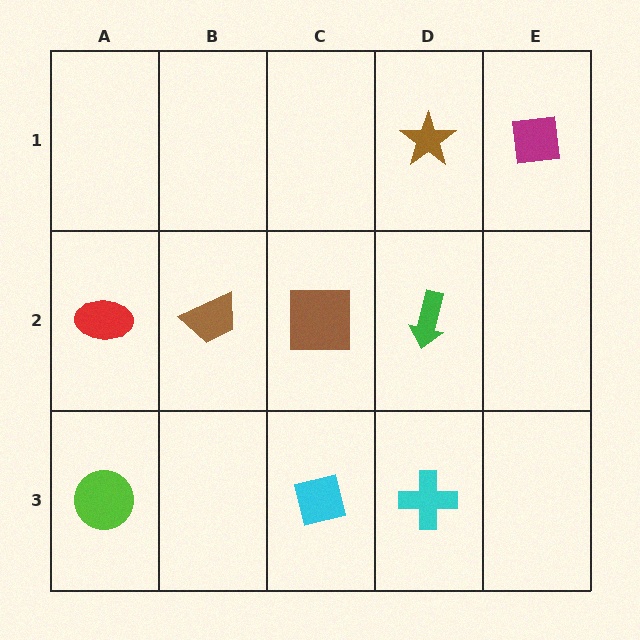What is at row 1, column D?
A brown star.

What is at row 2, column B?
A brown trapezoid.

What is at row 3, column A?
A lime circle.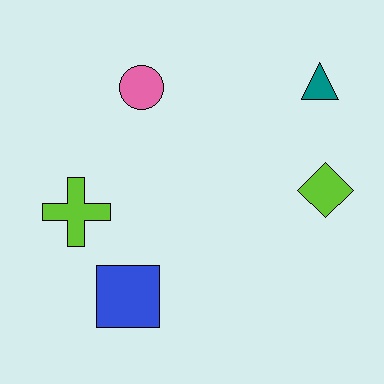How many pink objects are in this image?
There is 1 pink object.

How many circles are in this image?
There is 1 circle.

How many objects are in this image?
There are 5 objects.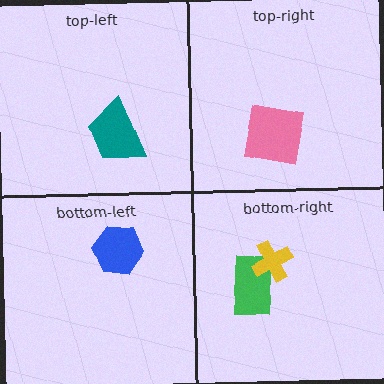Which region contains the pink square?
The top-right region.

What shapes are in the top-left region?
The teal trapezoid.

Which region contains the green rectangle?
The bottom-right region.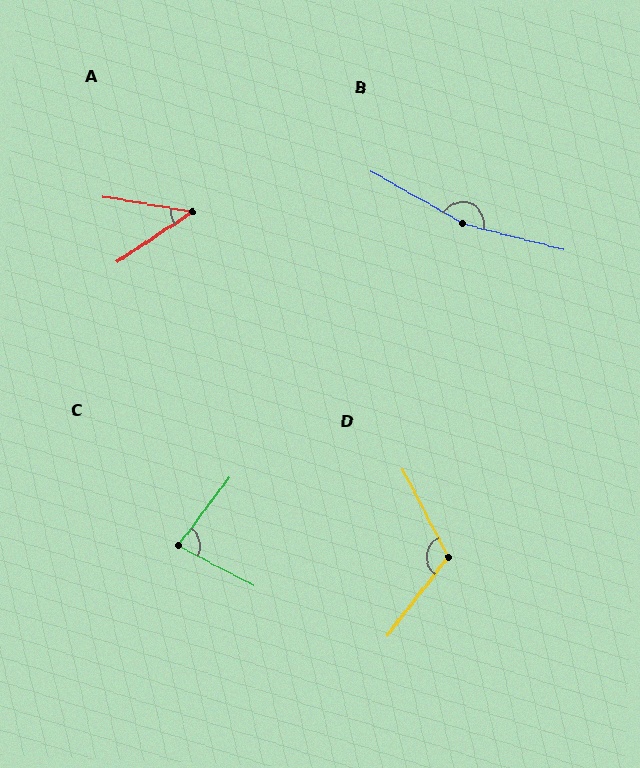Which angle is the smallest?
A, at approximately 43 degrees.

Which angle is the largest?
B, at approximately 165 degrees.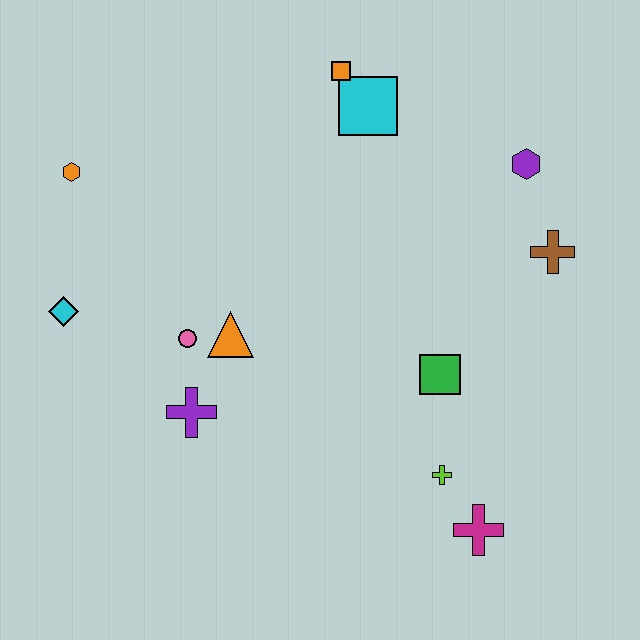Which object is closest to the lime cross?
The magenta cross is closest to the lime cross.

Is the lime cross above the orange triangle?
No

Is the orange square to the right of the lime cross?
No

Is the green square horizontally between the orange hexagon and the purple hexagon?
Yes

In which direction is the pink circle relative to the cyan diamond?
The pink circle is to the right of the cyan diamond.